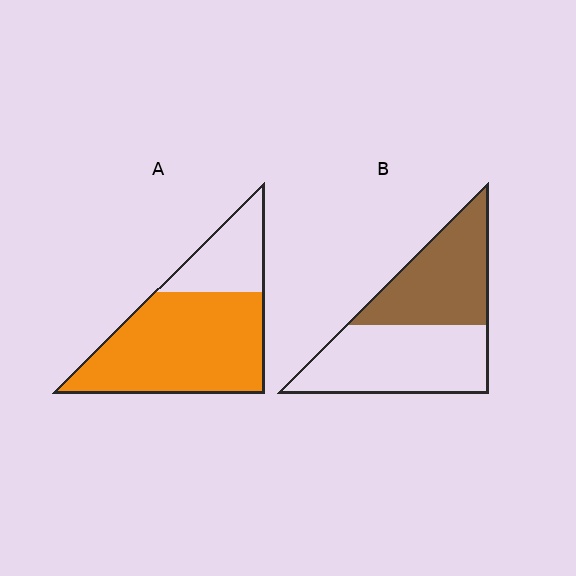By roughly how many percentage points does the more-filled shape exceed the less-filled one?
By roughly 25 percentage points (A over B).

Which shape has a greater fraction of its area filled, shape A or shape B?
Shape A.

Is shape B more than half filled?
No.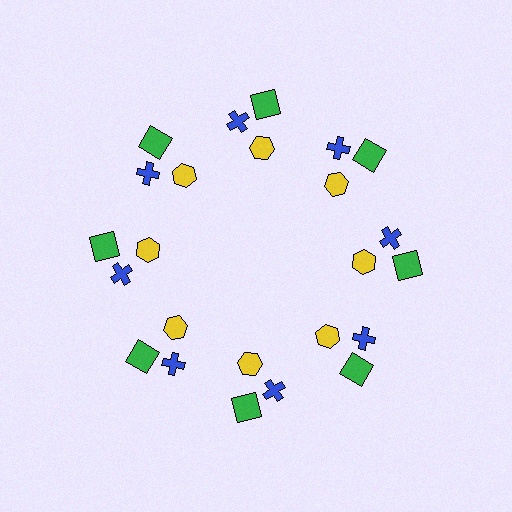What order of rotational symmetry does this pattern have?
This pattern has 8-fold rotational symmetry.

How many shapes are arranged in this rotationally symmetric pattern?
There are 24 shapes, arranged in 8 groups of 3.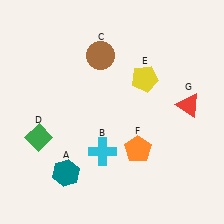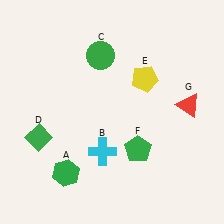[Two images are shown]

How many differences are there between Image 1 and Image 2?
There are 3 differences between the two images.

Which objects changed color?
A changed from teal to green. C changed from brown to green. F changed from orange to green.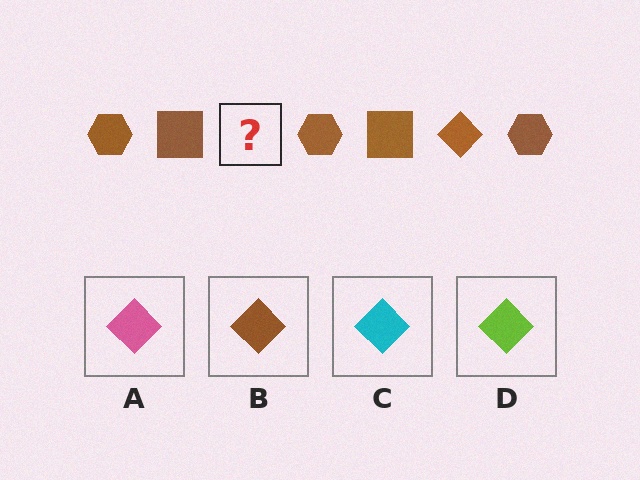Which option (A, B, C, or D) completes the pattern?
B.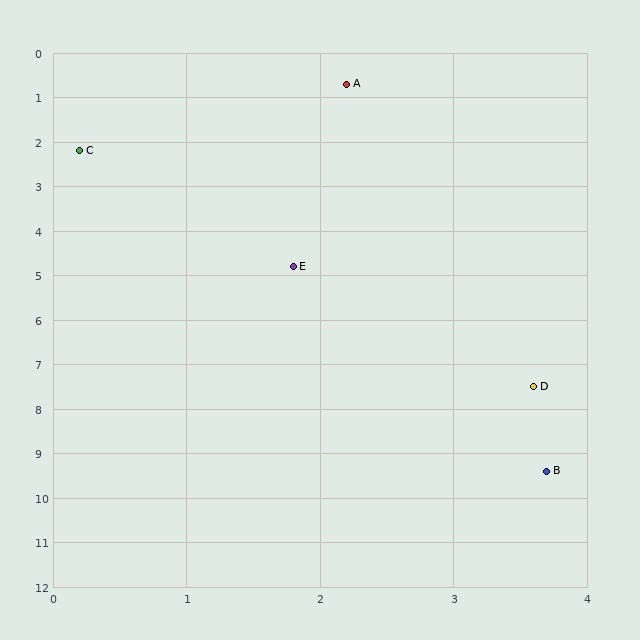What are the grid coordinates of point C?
Point C is at approximately (0.2, 2.2).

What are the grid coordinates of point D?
Point D is at approximately (3.6, 7.5).